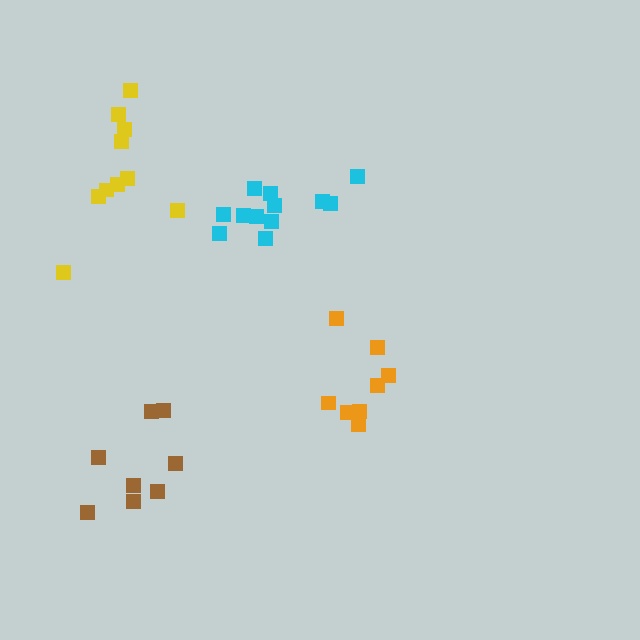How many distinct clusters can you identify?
There are 4 distinct clusters.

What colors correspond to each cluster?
The clusters are colored: brown, cyan, yellow, orange.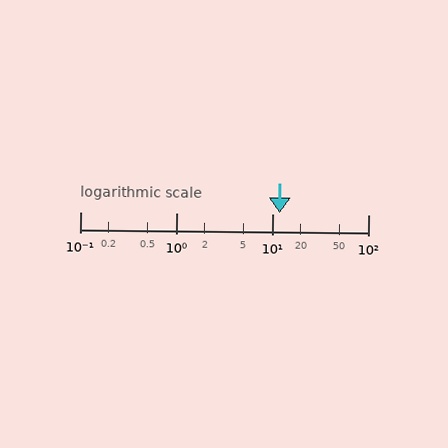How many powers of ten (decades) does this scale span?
The scale spans 3 decades, from 0.1 to 100.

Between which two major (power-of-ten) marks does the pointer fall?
The pointer is between 10 and 100.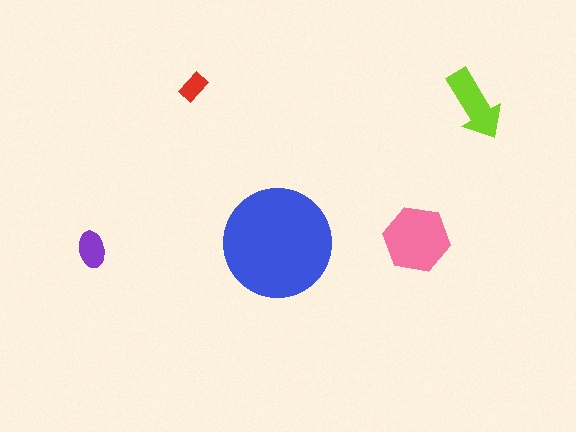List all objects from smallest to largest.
The red rectangle, the purple ellipse, the lime arrow, the pink hexagon, the blue circle.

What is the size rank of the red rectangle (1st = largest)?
5th.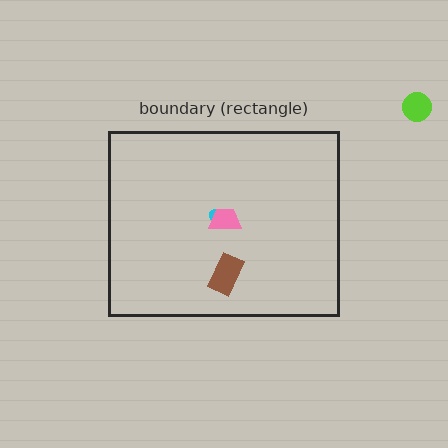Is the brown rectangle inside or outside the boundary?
Inside.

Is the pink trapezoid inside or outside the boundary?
Inside.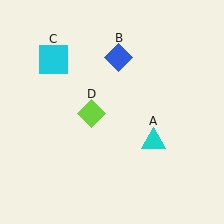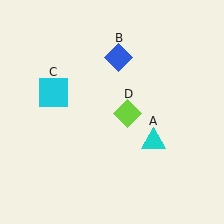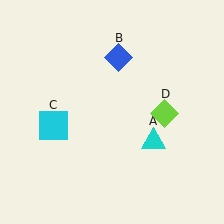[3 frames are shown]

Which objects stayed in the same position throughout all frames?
Cyan triangle (object A) and blue diamond (object B) remained stationary.